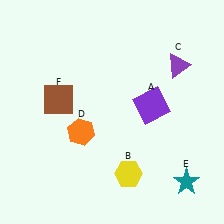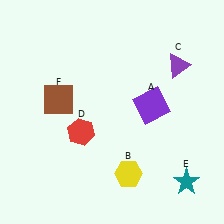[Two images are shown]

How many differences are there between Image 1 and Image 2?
There is 1 difference between the two images.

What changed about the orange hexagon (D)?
In Image 1, D is orange. In Image 2, it changed to red.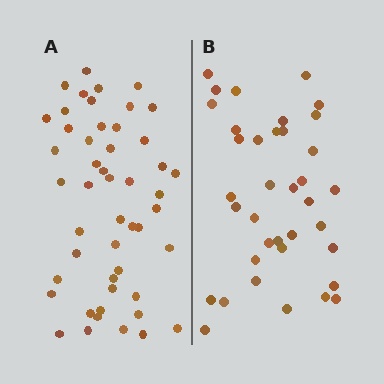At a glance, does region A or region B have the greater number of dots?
Region A (the left region) has more dots.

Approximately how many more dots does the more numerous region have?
Region A has roughly 12 or so more dots than region B.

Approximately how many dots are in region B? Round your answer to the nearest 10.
About 40 dots. (The exact count is 37, which rounds to 40.)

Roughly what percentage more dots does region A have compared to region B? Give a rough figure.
About 30% more.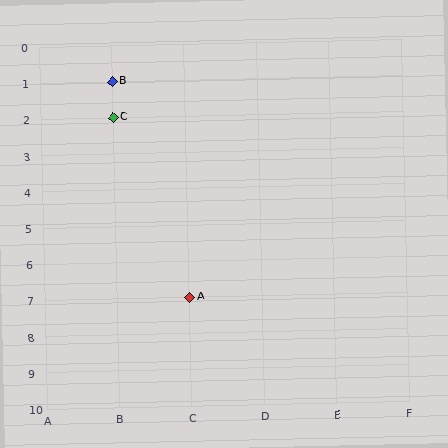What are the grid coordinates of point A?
Point A is at grid coordinates (C, 7).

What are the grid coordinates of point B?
Point B is at grid coordinates (B, 1).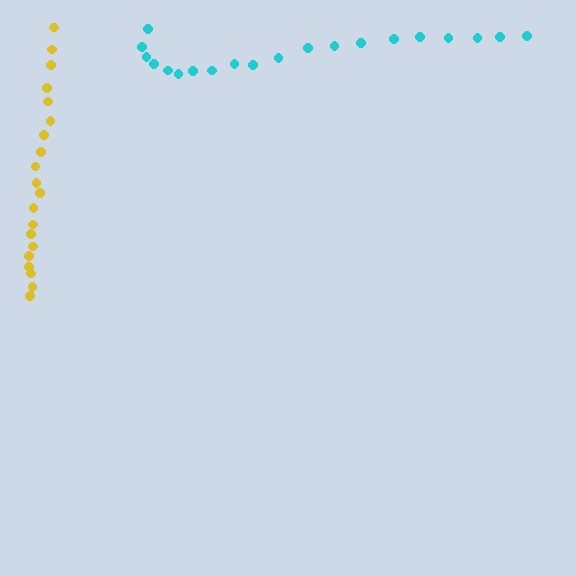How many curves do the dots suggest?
There are 2 distinct paths.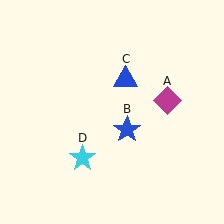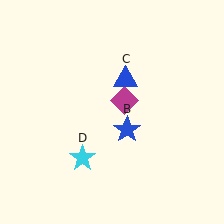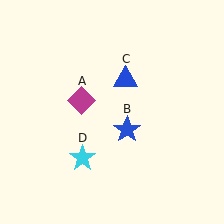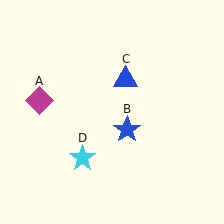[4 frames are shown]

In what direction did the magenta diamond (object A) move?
The magenta diamond (object A) moved left.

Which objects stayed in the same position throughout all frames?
Blue star (object B) and blue triangle (object C) and cyan star (object D) remained stationary.